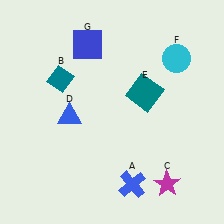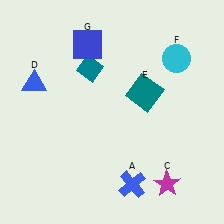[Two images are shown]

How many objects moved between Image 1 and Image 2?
2 objects moved between the two images.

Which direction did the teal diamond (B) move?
The teal diamond (B) moved right.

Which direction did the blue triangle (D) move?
The blue triangle (D) moved left.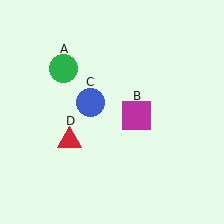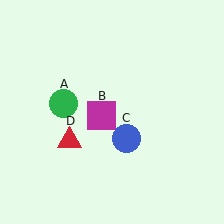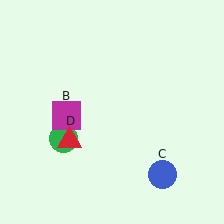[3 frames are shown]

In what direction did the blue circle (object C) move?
The blue circle (object C) moved down and to the right.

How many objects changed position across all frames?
3 objects changed position: green circle (object A), magenta square (object B), blue circle (object C).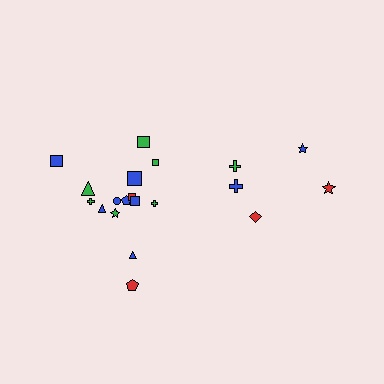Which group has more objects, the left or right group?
The left group.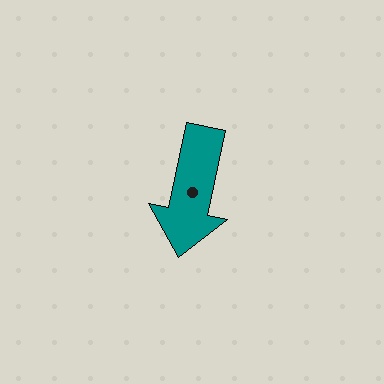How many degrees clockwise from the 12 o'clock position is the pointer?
Approximately 192 degrees.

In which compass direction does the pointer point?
South.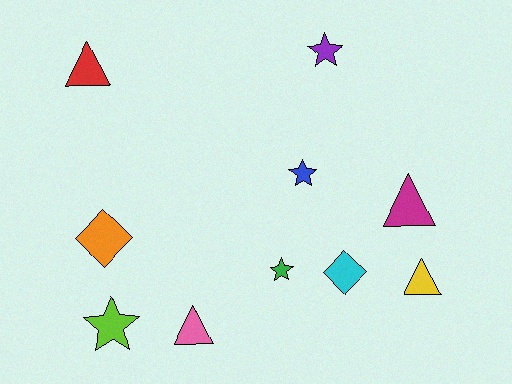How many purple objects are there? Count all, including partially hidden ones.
There is 1 purple object.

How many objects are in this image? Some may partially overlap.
There are 10 objects.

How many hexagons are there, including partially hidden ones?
There are no hexagons.